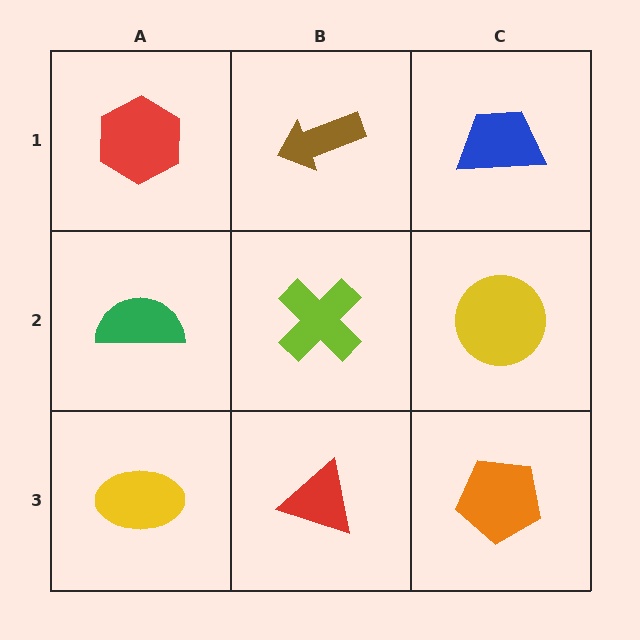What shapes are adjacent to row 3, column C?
A yellow circle (row 2, column C), a red triangle (row 3, column B).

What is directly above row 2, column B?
A brown arrow.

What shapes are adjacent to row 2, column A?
A red hexagon (row 1, column A), a yellow ellipse (row 3, column A), a lime cross (row 2, column B).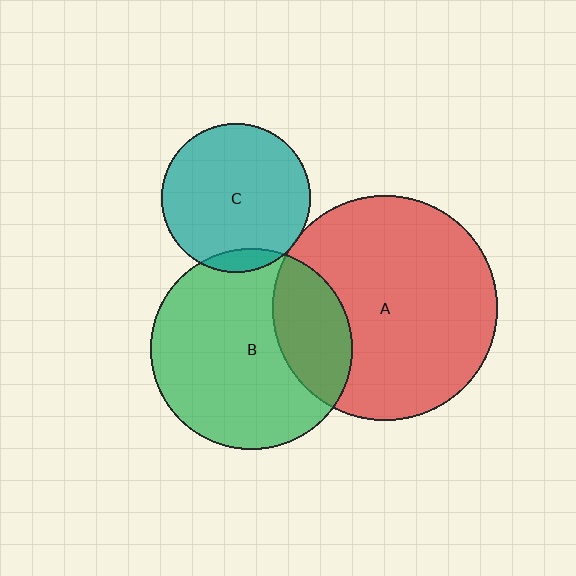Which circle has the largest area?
Circle A (red).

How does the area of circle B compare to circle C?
Approximately 1.8 times.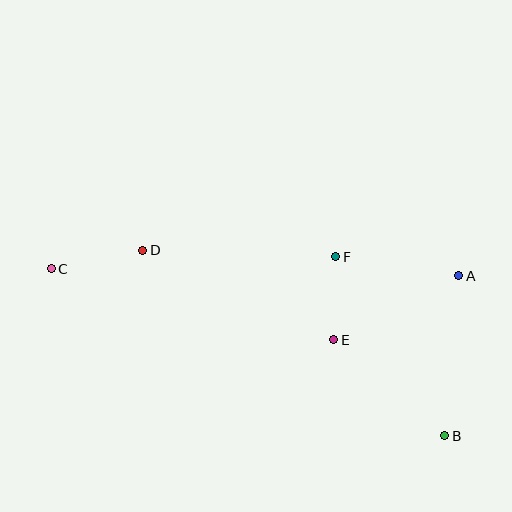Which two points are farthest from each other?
Points B and C are farthest from each other.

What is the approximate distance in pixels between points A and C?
The distance between A and C is approximately 408 pixels.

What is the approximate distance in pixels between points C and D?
The distance between C and D is approximately 94 pixels.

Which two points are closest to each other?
Points E and F are closest to each other.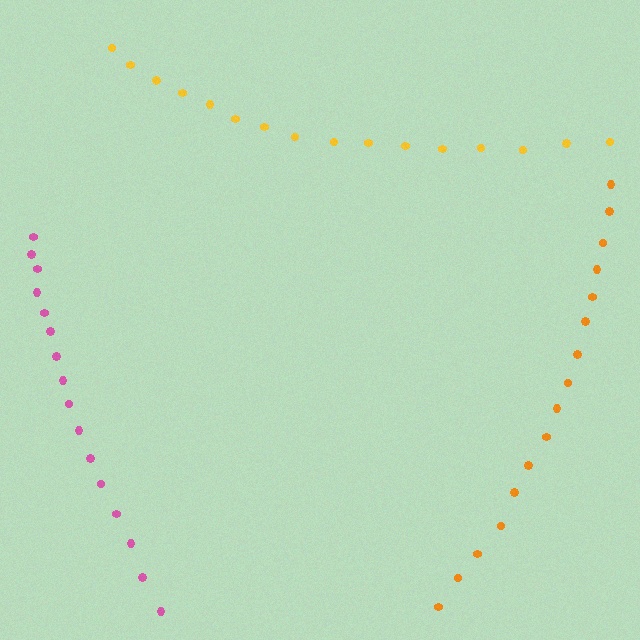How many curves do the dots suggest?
There are 3 distinct paths.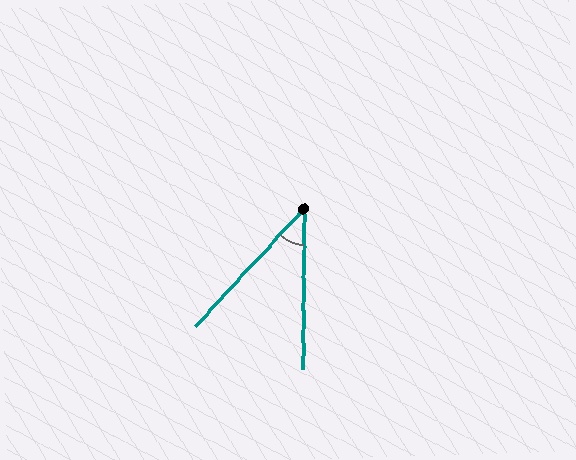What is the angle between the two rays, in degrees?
Approximately 42 degrees.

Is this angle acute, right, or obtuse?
It is acute.